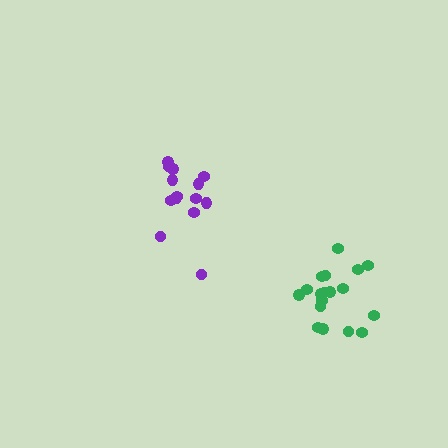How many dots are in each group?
Group 1: 14 dots, Group 2: 18 dots (32 total).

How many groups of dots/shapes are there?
There are 2 groups.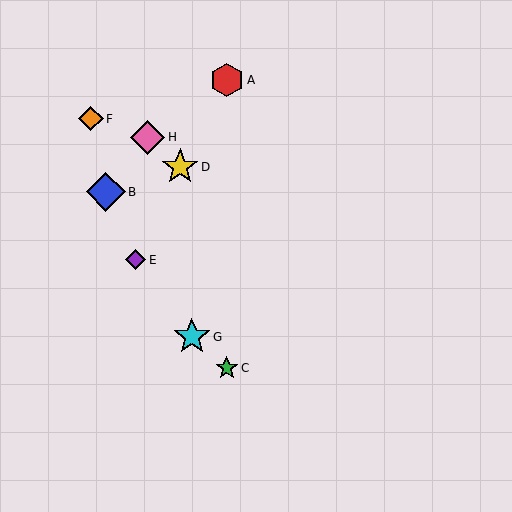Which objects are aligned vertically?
Objects A, C are aligned vertically.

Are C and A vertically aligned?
Yes, both are at x≈227.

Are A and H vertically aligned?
No, A is at x≈227 and H is at x≈148.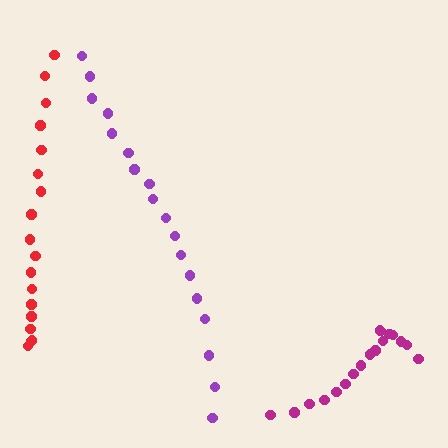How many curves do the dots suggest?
There are 3 distinct paths.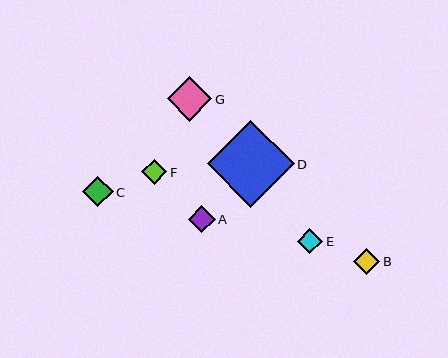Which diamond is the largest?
Diamond D is the largest with a size of approximately 86 pixels.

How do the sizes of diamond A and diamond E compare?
Diamond A and diamond E are approximately the same size.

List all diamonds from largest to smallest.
From largest to smallest: D, G, C, A, B, F, E.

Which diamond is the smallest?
Diamond E is the smallest with a size of approximately 25 pixels.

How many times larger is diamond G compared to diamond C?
Diamond G is approximately 1.5 times the size of diamond C.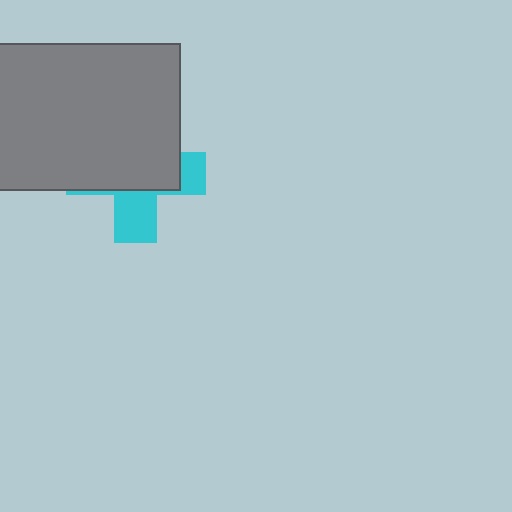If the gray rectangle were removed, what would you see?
You would see the complete cyan cross.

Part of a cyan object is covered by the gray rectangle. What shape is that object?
It is a cross.